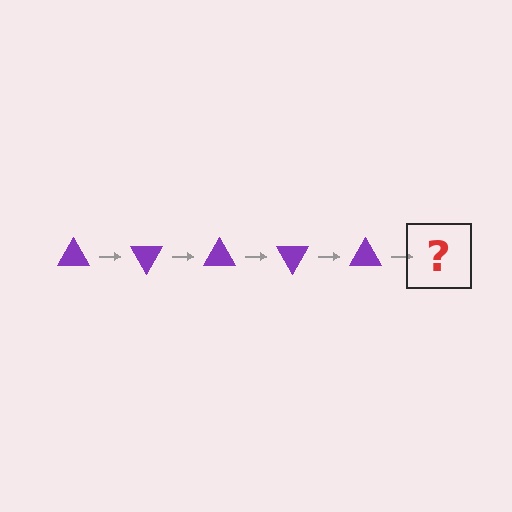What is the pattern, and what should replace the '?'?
The pattern is that the triangle rotates 60 degrees each step. The '?' should be a purple triangle rotated 300 degrees.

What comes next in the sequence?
The next element should be a purple triangle rotated 300 degrees.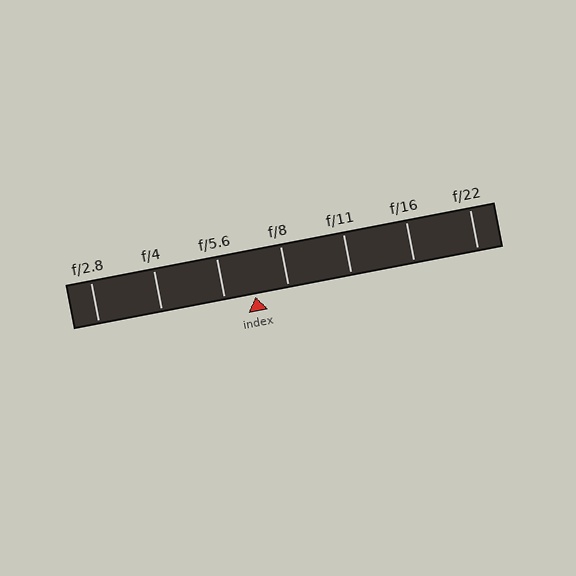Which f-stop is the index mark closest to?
The index mark is closest to f/5.6.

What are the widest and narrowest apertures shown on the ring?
The widest aperture shown is f/2.8 and the narrowest is f/22.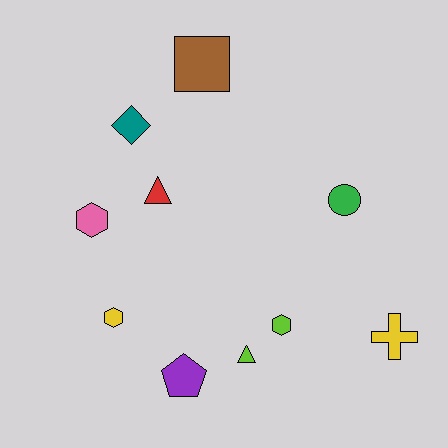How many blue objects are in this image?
There are no blue objects.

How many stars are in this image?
There are no stars.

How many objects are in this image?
There are 10 objects.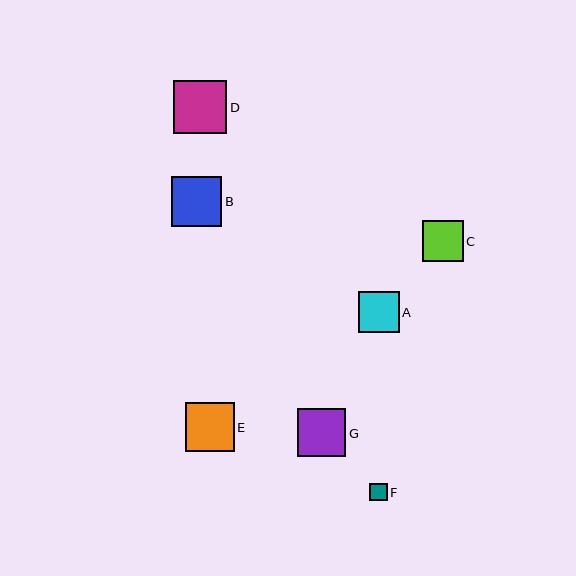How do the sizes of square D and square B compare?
Square D and square B are approximately the same size.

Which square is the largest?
Square D is the largest with a size of approximately 54 pixels.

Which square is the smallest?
Square F is the smallest with a size of approximately 17 pixels.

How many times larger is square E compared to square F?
Square E is approximately 2.8 times the size of square F.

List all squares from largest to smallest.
From largest to smallest: D, B, E, G, C, A, F.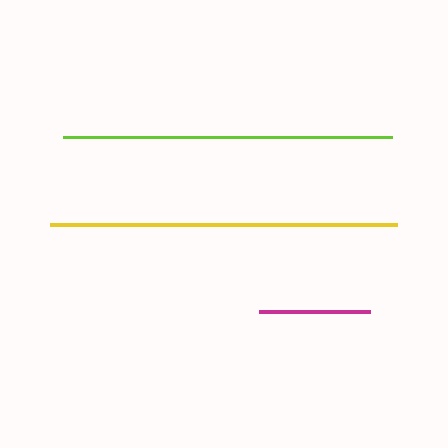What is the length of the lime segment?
The lime segment is approximately 329 pixels long.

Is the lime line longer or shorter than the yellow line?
The yellow line is longer than the lime line.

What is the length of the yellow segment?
The yellow segment is approximately 348 pixels long.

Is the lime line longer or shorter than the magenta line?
The lime line is longer than the magenta line.